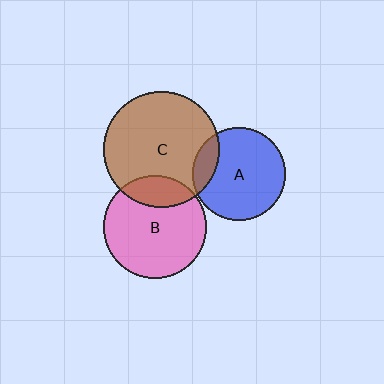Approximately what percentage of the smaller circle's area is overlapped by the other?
Approximately 15%.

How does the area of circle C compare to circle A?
Approximately 1.5 times.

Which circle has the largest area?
Circle C (brown).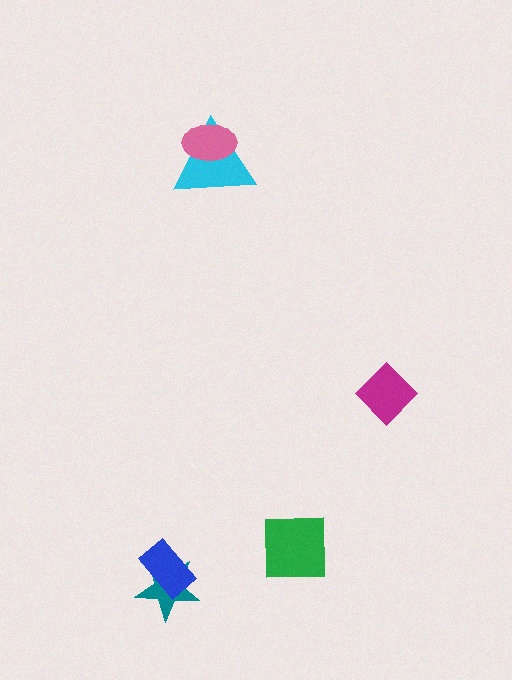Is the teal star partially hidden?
Yes, it is partially covered by another shape.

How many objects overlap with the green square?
0 objects overlap with the green square.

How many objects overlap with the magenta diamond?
0 objects overlap with the magenta diamond.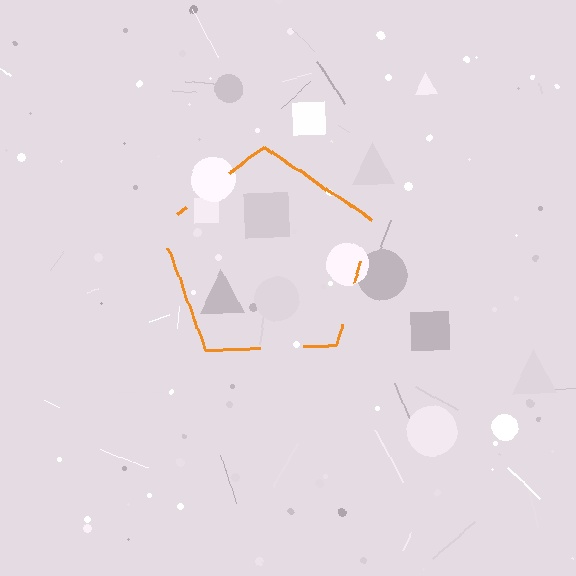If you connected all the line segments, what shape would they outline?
They would outline a pentagon.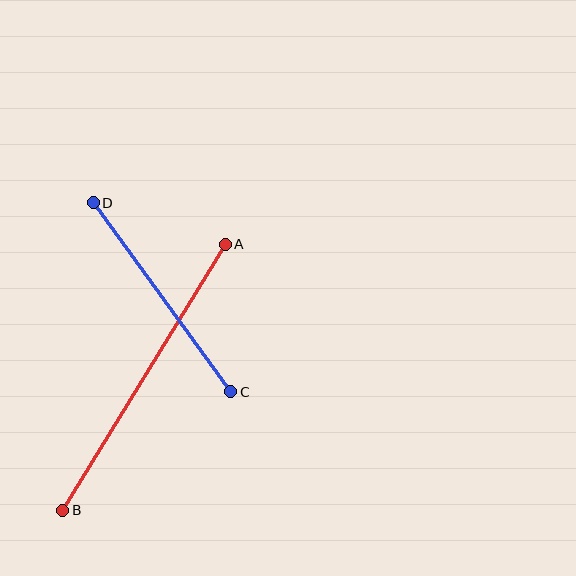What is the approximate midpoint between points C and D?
The midpoint is at approximately (162, 297) pixels.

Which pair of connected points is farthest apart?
Points A and B are farthest apart.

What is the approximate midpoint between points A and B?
The midpoint is at approximately (144, 377) pixels.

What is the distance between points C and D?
The distance is approximately 234 pixels.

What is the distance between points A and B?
The distance is approximately 312 pixels.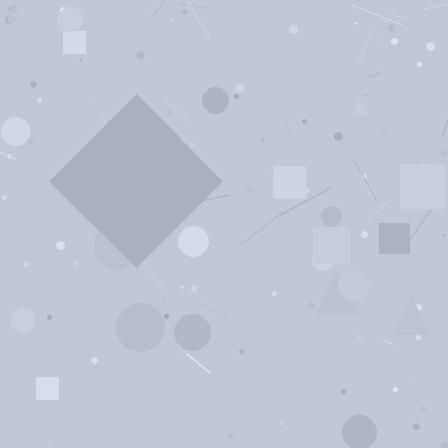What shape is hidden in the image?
A diamond is hidden in the image.